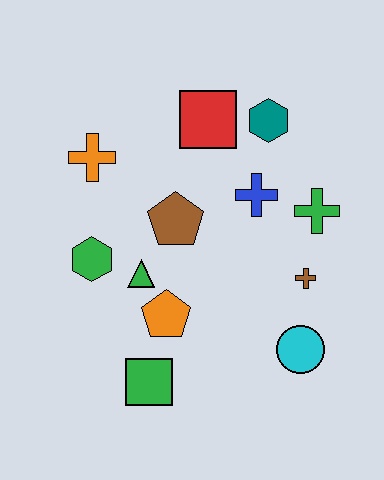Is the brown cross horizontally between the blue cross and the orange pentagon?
No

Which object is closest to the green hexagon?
The green triangle is closest to the green hexagon.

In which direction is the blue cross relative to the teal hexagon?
The blue cross is below the teal hexagon.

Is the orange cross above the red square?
No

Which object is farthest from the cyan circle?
The orange cross is farthest from the cyan circle.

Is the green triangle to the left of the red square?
Yes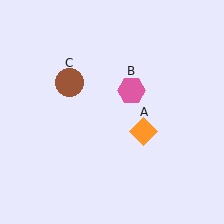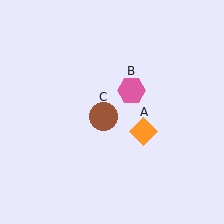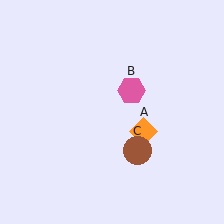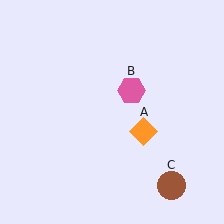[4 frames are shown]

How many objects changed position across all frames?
1 object changed position: brown circle (object C).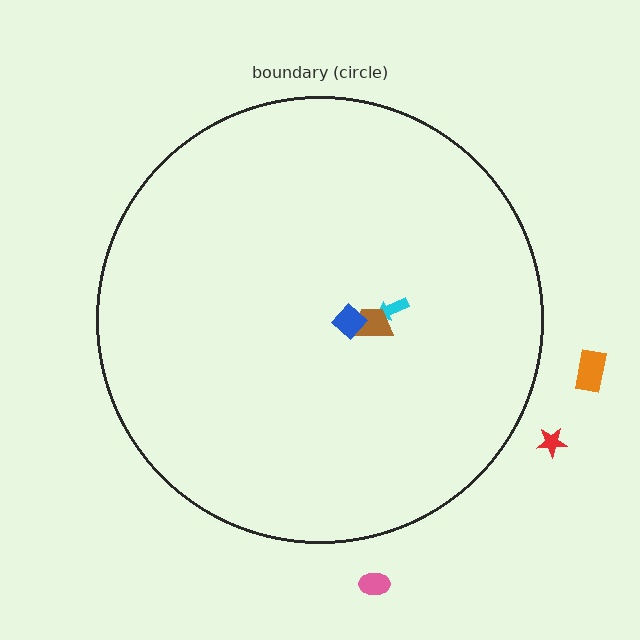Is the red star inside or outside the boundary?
Outside.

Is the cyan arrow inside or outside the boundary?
Inside.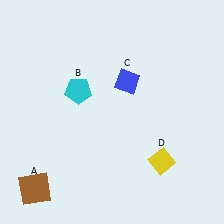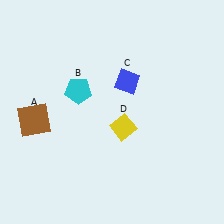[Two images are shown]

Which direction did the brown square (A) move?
The brown square (A) moved up.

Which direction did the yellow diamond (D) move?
The yellow diamond (D) moved left.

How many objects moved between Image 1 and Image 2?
2 objects moved between the two images.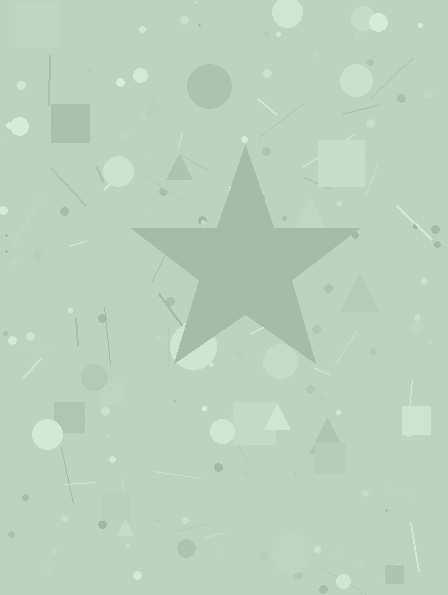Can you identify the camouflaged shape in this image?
The camouflaged shape is a star.